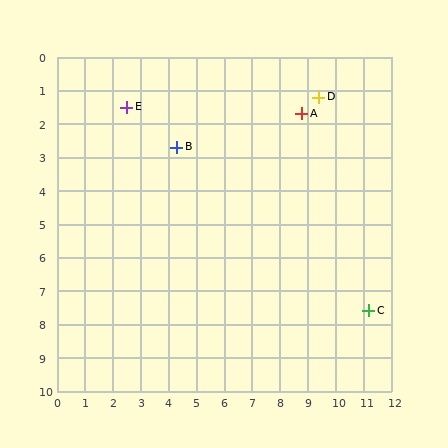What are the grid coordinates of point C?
Point C is at approximately (11.2, 7.6).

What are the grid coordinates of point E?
Point E is at approximately (2.5, 1.5).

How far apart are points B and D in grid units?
Points B and D are about 5.3 grid units apart.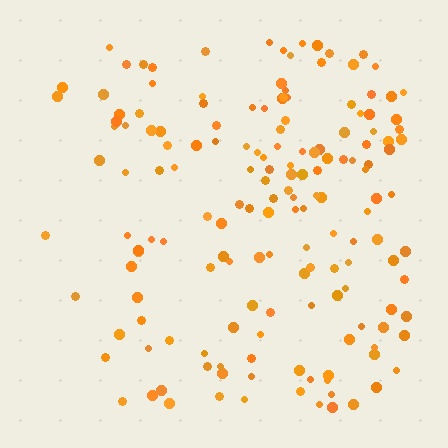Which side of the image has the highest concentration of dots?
The right.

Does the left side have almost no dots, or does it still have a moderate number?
Still a moderate number, just noticeably fewer than the right.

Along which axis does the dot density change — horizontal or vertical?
Horizontal.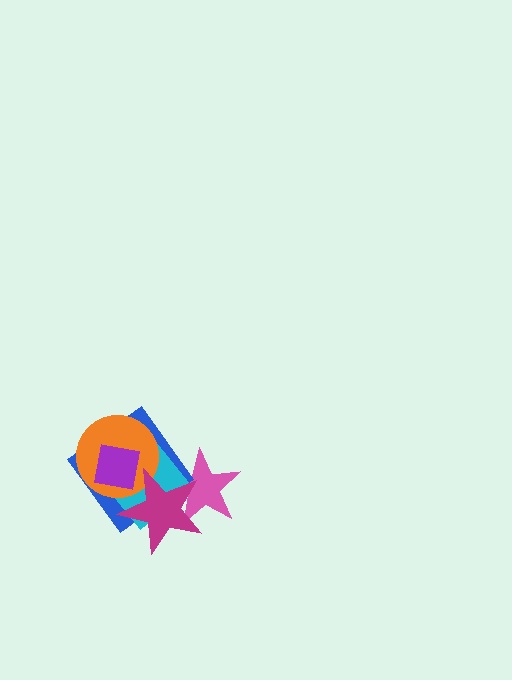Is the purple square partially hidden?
No, no other shape covers it.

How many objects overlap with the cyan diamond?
5 objects overlap with the cyan diamond.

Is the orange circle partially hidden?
Yes, it is partially covered by another shape.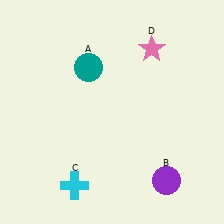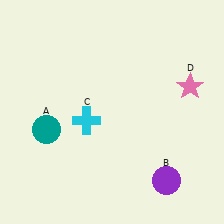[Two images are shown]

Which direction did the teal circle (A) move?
The teal circle (A) moved down.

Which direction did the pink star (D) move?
The pink star (D) moved right.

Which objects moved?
The objects that moved are: the teal circle (A), the cyan cross (C), the pink star (D).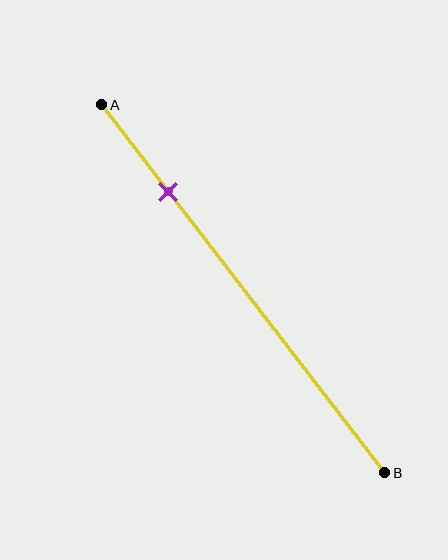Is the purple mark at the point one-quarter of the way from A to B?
Yes, the mark is approximately at the one-quarter point.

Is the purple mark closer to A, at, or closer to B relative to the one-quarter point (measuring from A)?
The purple mark is approximately at the one-quarter point of segment AB.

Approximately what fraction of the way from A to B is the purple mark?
The purple mark is approximately 25% of the way from A to B.